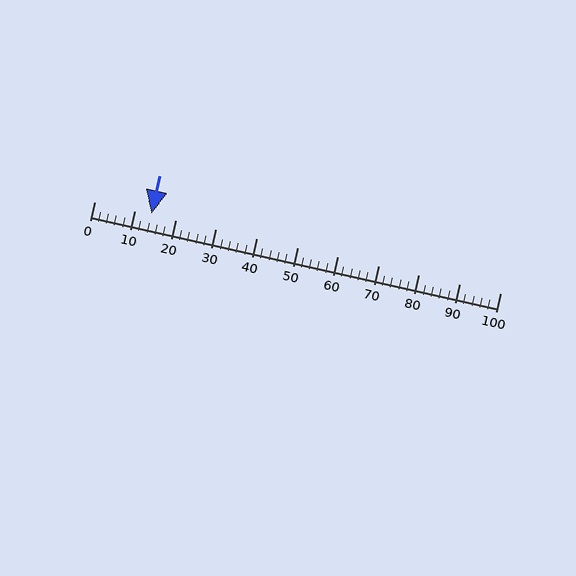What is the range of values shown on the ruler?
The ruler shows values from 0 to 100.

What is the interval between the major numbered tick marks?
The major tick marks are spaced 10 units apart.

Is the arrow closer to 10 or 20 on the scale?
The arrow is closer to 10.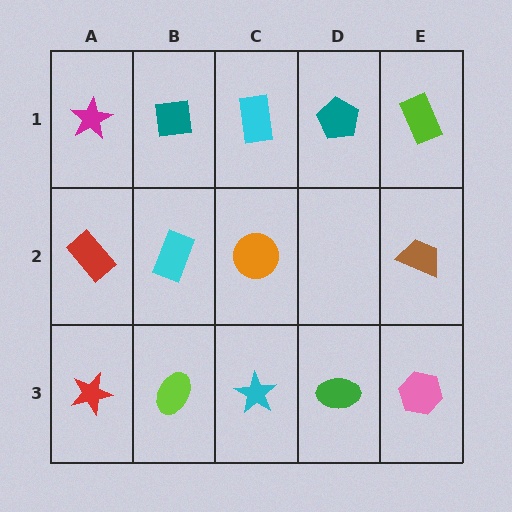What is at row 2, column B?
A cyan rectangle.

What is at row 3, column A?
A red star.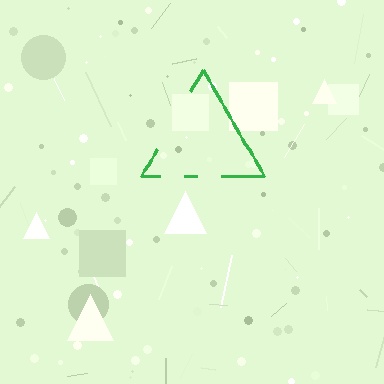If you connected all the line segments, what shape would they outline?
They would outline a triangle.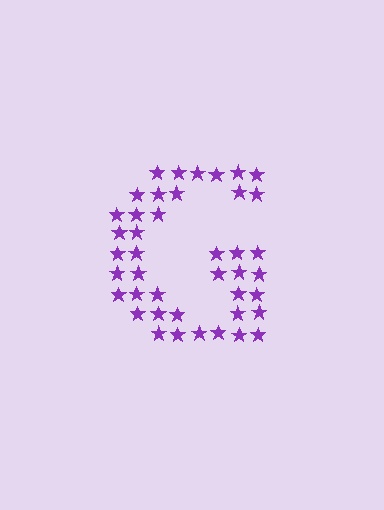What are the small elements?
The small elements are stars.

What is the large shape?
The large shape is the letter G.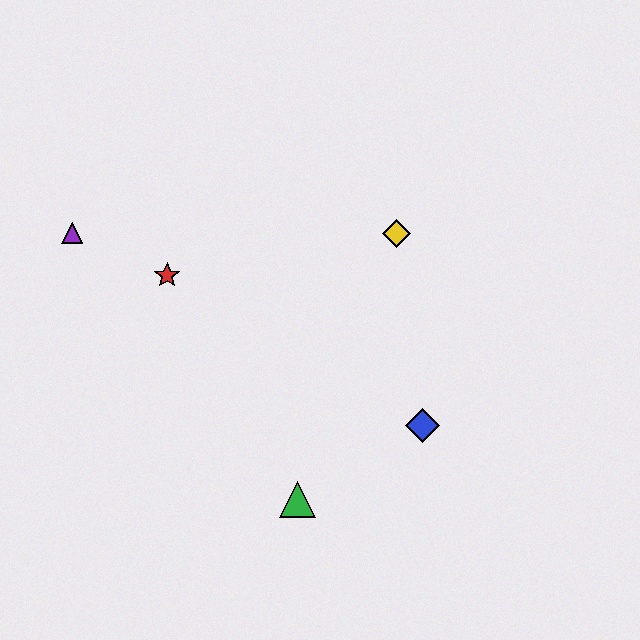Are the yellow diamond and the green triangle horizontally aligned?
No, the yellow diamond is at y≈233 and the green triangle is at y≈499.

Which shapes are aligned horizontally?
The yellow diamond, the purple triangle are aligned horizontally.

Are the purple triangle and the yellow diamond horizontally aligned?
Yes, both are at y≈233.